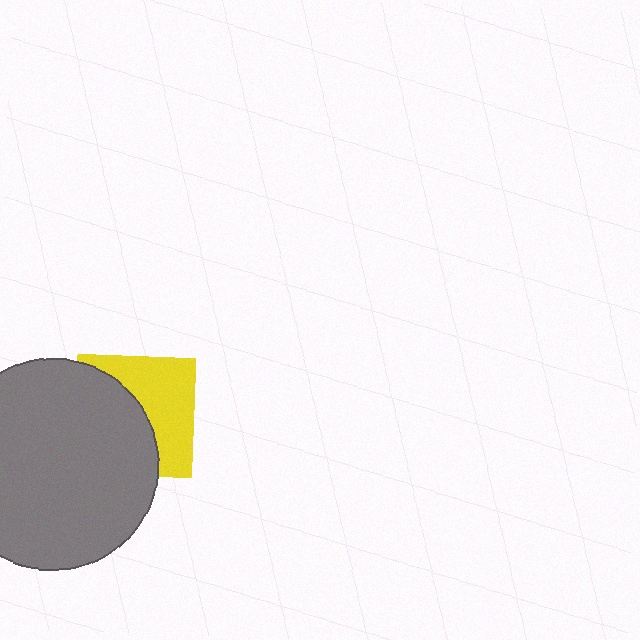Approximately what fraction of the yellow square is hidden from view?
Roughly 53% of the yellow square is hidden behind the gray circle.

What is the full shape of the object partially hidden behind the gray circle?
The partially hidden object is a yellow square.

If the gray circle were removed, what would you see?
You would see the complete yellow square.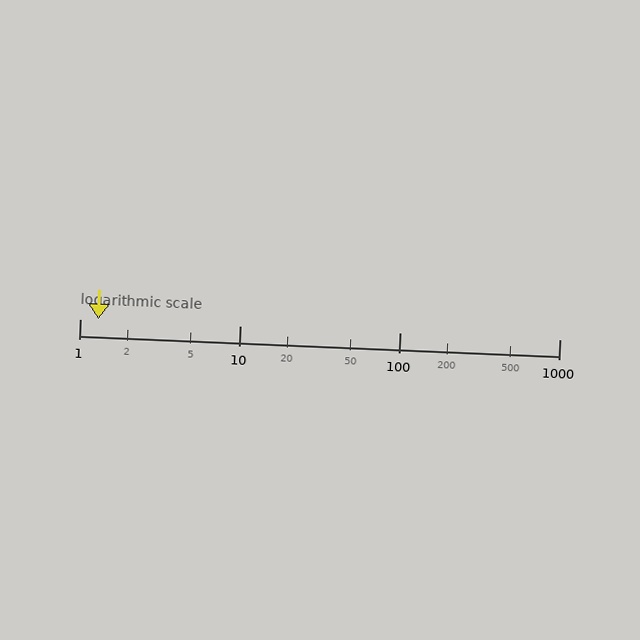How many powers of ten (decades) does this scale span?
The scale spans 3 decades, from 1 to 1000.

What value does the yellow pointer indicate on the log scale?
The pointer indicates approximately 1.3.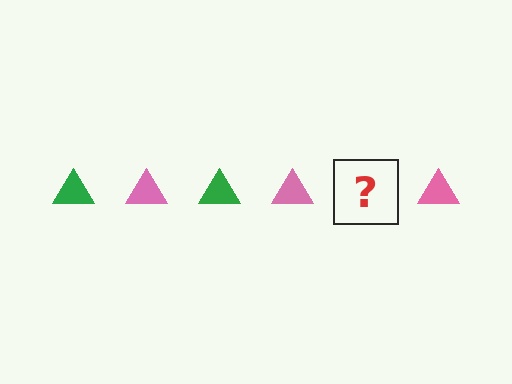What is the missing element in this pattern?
The missing element is a green triangle.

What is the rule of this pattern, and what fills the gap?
The rule is that the pattern cycles through green, pink triangles. The gap should be filled with a green triangle.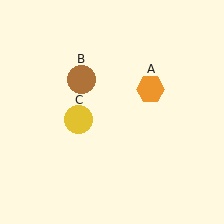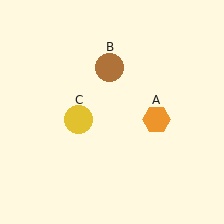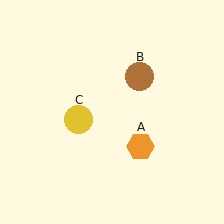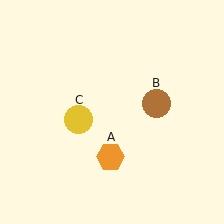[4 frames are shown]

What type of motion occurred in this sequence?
The orange hexagon (object A), brown circle (object B) rotated clockwise around the center of the scene.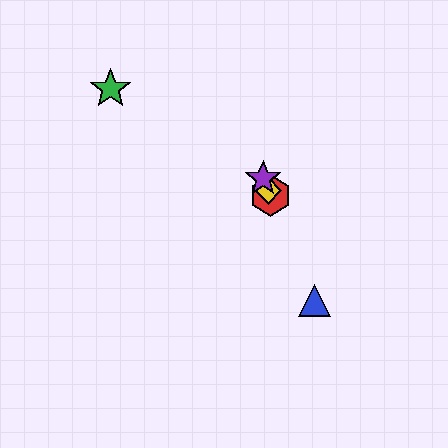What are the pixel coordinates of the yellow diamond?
The yellow diamond is at (268, 191).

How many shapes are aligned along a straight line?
4 shapes (the red hexagon, the blue triangle, the yellow diamond, the purple star) are aligned along a straight line.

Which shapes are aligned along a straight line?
The red hexagon, the blue triangle, the yellow diamond, the purple star are aligned along a straight line.